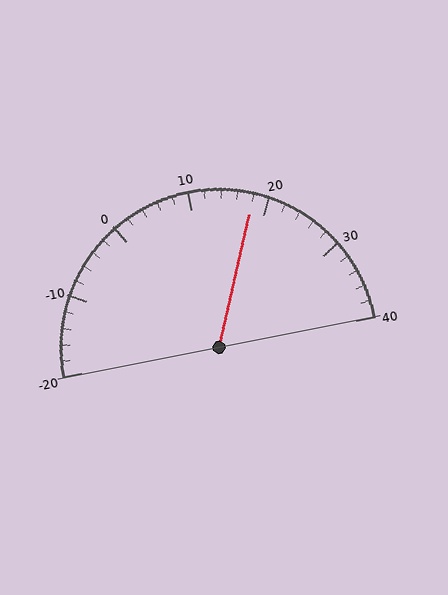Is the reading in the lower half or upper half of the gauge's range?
The reading is in the upper half of the range (-20 to 40).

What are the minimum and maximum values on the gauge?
The gauge ranges from -20 to 40.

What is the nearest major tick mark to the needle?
The nearest major tick mark is 20.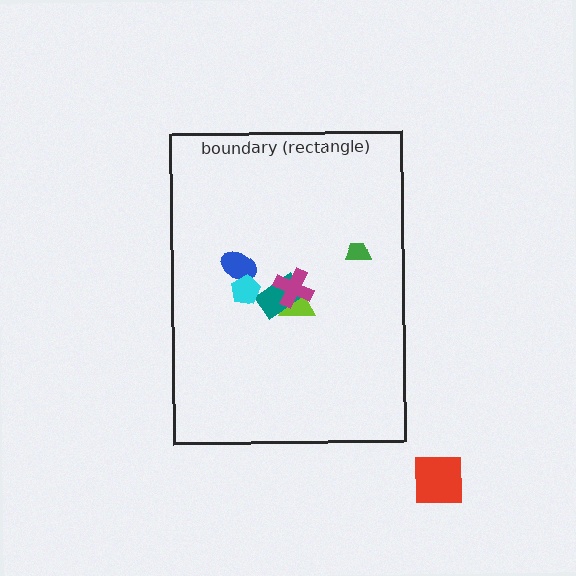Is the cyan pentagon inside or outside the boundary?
Inside.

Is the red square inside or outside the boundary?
Outside.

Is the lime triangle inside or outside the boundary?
Inside.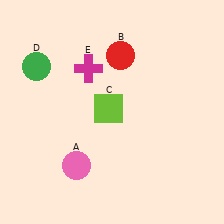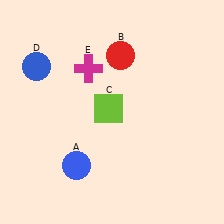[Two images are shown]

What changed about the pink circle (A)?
In Image 1, A is pink. In Image 2, it changed to blue.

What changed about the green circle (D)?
In Image 1, D is green. In Image 2, it changed to blue.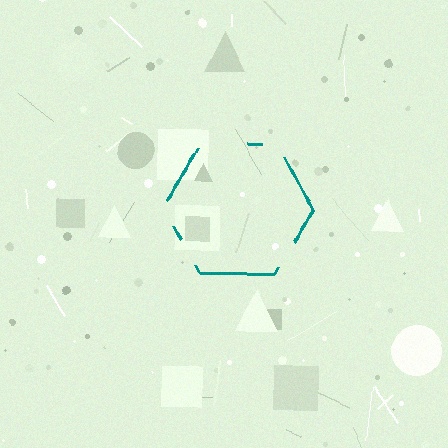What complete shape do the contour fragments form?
The contour fragments form a hexagon.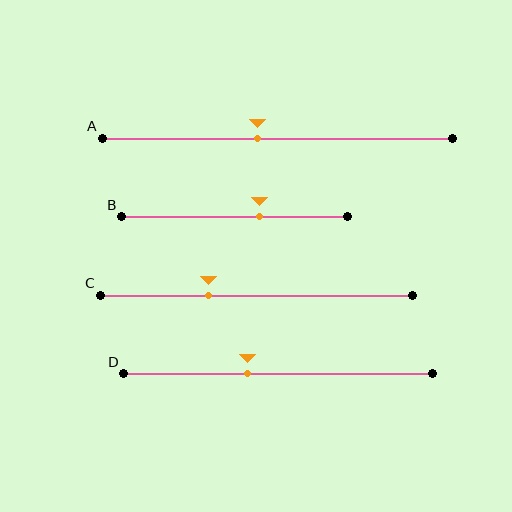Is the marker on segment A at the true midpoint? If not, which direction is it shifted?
No, the marker on segment A is shifted to the left by about 6% of the segment length.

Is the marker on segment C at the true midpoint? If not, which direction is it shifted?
No, the marker on segment C is shifted to the left by about 15% of the segment length.